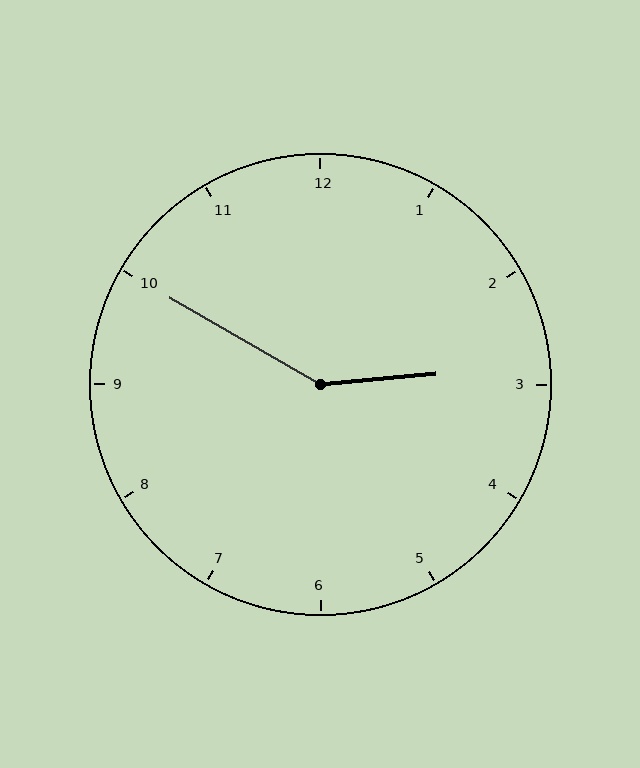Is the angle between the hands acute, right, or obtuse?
It is obtuse.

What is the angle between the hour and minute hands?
Approximately 145 degrees.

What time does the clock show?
2:50.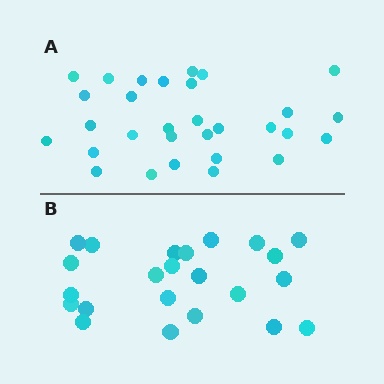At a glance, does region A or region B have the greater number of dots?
Region A (the top region) has more dots.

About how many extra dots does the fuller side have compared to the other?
Region A has roughly 8 or so more dots than region B.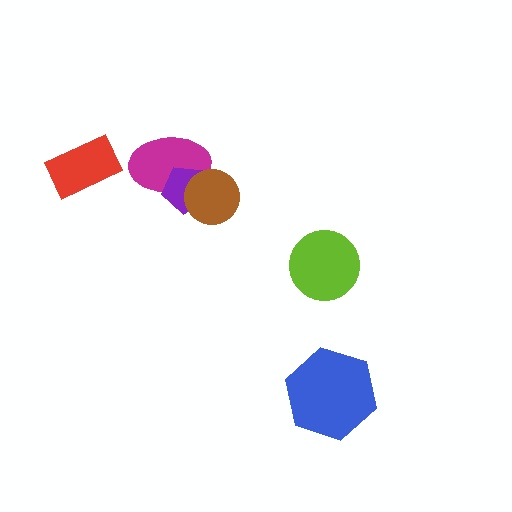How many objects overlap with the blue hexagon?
0 objects overlap with the blue hexagon.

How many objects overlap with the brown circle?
2 objects overlap with the brown circle.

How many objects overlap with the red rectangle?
0 objects overlap with the red rectangle.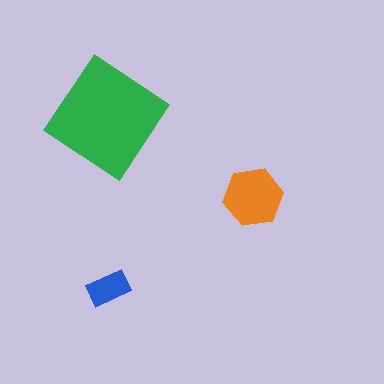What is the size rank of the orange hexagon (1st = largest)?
2nd.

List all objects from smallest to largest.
The blue rectangle, the orange hexagon, the green diamond.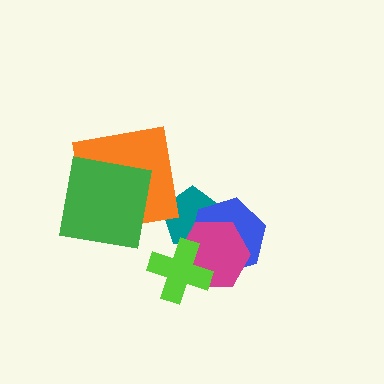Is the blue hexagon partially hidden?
Yes, it is partially covered by another shape.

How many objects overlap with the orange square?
1 object overlaps with the orange square.